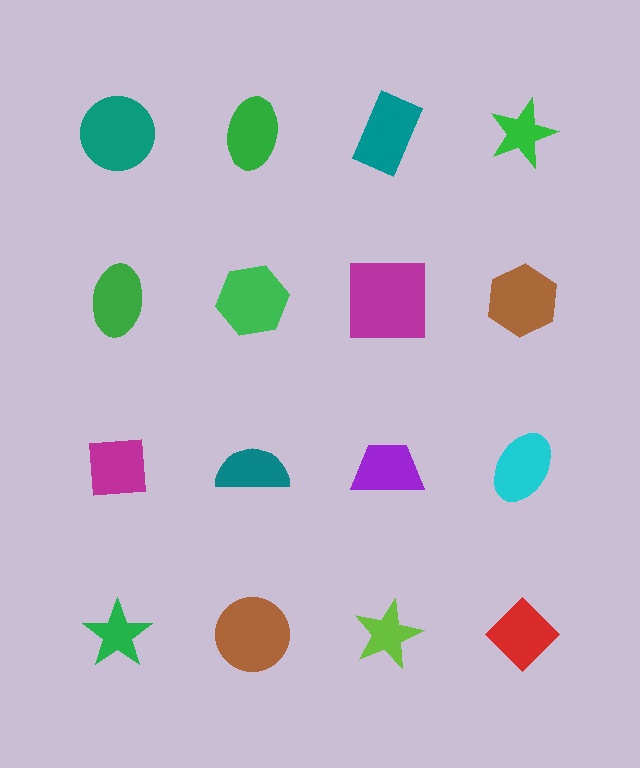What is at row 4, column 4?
A red diamond.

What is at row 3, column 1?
A magenta square.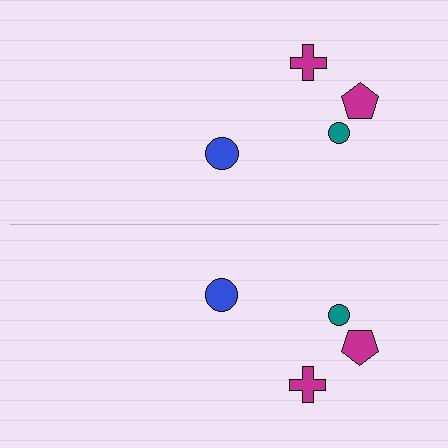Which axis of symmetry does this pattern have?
The pattern has a horizontal axis of symmetry running through the center of the image.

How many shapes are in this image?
There are 8 shapes in this image.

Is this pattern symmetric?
Yes, this pattern has bilateral (reflection) symmetry.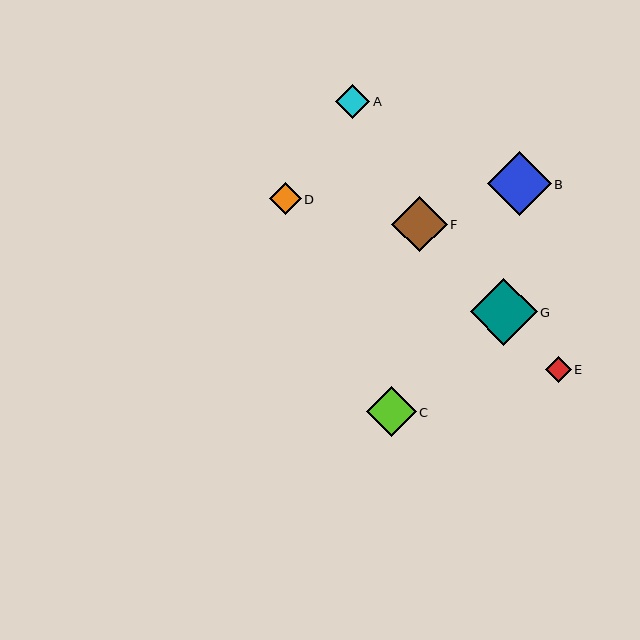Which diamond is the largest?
Diamond G is the largest with a size of approximately 67 pixels.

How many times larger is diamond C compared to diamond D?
Diamond C is approximately 1.6 times the size of diamond D.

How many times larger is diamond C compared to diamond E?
Diamond C is approximately 1.9 times the size of diamond E.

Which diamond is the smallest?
Diamond E is the smallest with a size of approximately 26 pixels.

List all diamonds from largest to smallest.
From largest to smallest: G, B, F, C, A, D, E.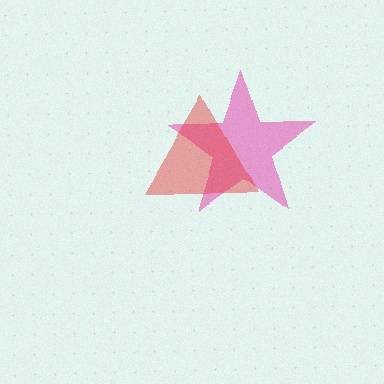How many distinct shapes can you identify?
There are 2 distinct shapes: a pink star, a red triangle.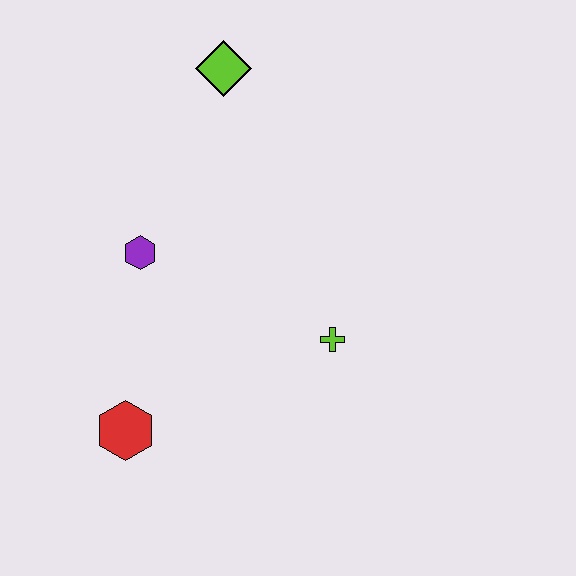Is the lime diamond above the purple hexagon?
Yes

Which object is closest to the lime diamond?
The purple hexagon is closest to the lime diamond.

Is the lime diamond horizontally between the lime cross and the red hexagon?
Yes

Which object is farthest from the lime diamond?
The red hexagon is farthest from the lime diamond.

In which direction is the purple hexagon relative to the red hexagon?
The purple hexagon is above the red hexagon.